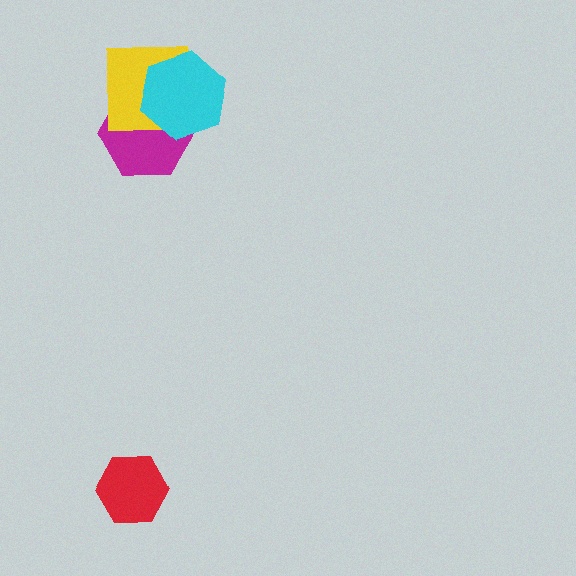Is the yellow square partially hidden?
Yes, it is partially covered by another shape.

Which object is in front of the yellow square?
The cyan hexagon is in front of the yellow square.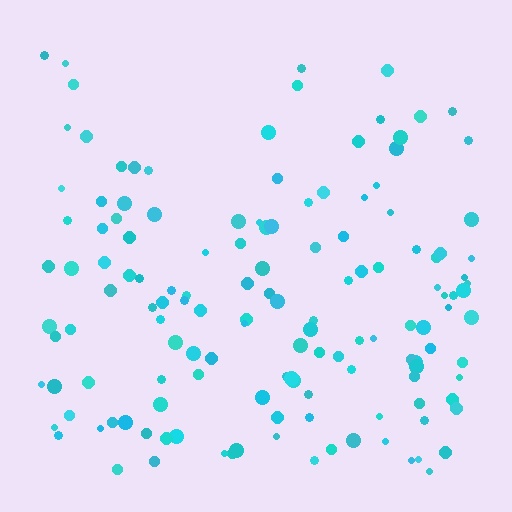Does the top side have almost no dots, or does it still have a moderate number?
Still a moderate number, just noticeably fewer than the bottom.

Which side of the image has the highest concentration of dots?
The bottom.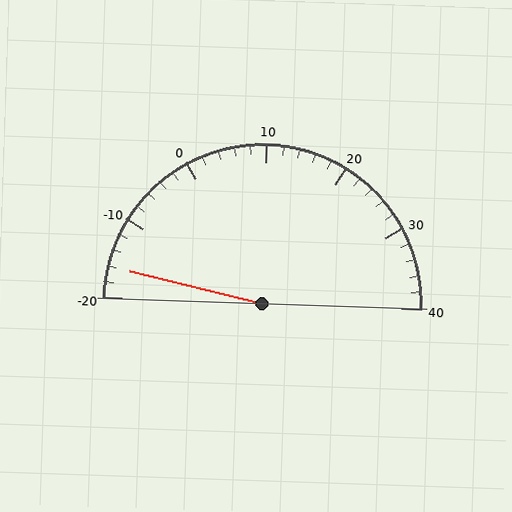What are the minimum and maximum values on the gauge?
The gauge ranges from -20 to 40.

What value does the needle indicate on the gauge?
The needle indicates approximately -16.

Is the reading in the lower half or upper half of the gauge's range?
The reading is in the lower half of the range (-20 to 40).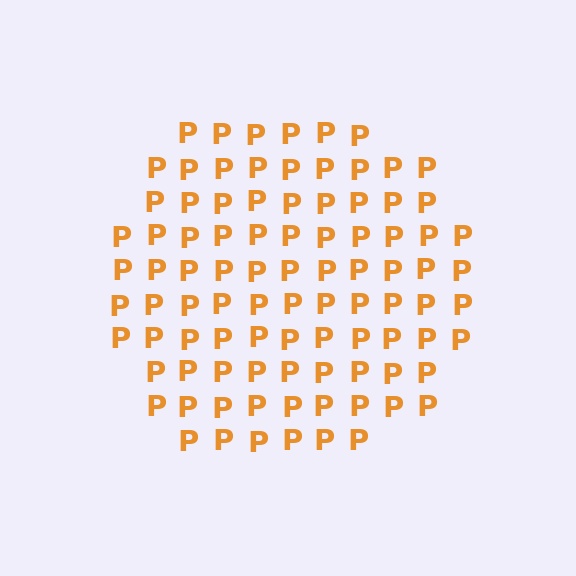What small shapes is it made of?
It is made of small letter P's.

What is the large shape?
The large shape is a circle.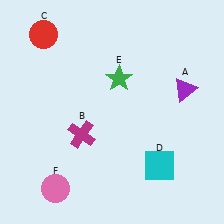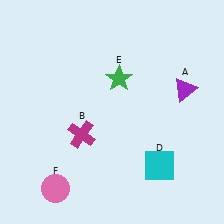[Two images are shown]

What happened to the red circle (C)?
The red circle (C) was removed in Image 2. It was in the top-left area of Image 1.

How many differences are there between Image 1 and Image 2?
There is 1 difference between the two images.